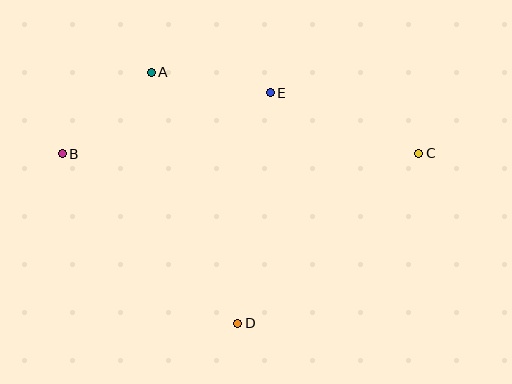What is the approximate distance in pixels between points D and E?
The distance between D and E is approximately 233 pixels.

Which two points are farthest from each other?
Points B and C are farthest from each other.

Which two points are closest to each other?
Points A and E are closest to each other.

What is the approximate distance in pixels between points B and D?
The distance between B and D is approximately 244 pixels.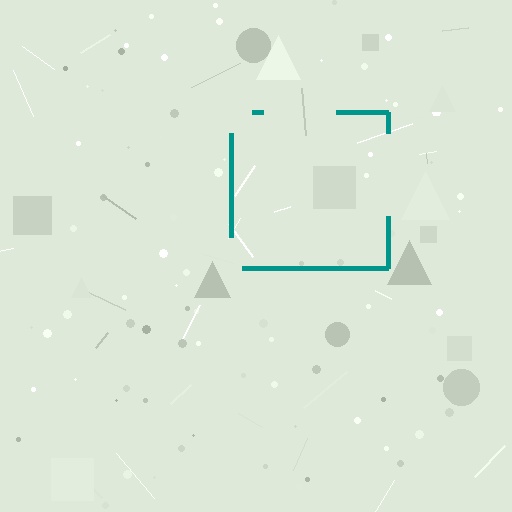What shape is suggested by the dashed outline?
The dashed outline suggests a square.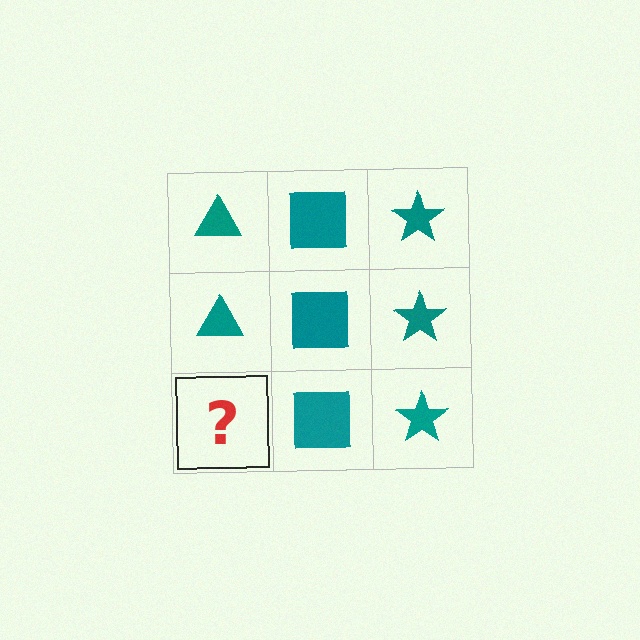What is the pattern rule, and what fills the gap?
The rule is that each column has a consistent shape. The gap should be filled with a teal triangle.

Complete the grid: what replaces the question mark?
The question mark should be replaced with a teal triangle.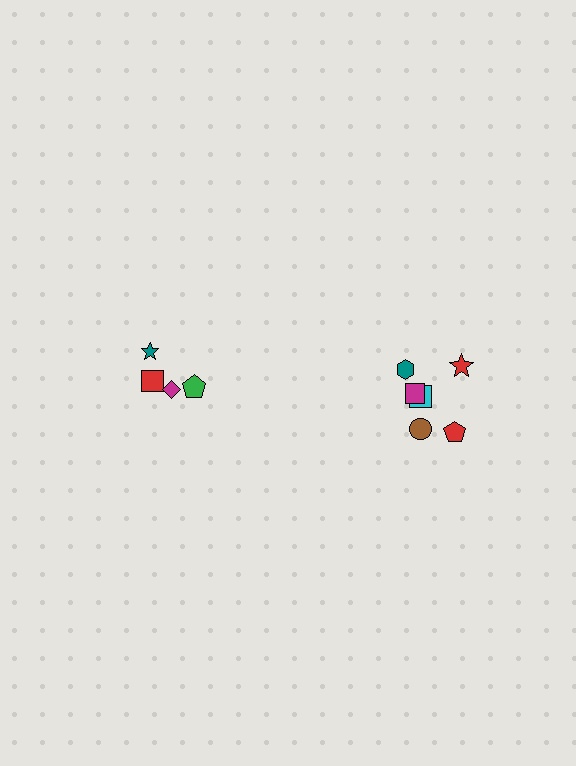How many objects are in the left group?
There are 4 objects.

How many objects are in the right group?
There are 6 objects.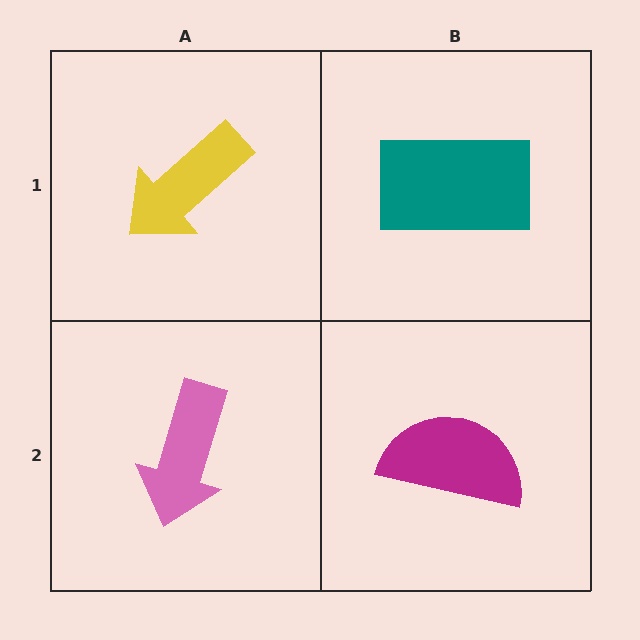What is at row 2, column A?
A pink arrow.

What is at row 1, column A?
A yellow arrow.